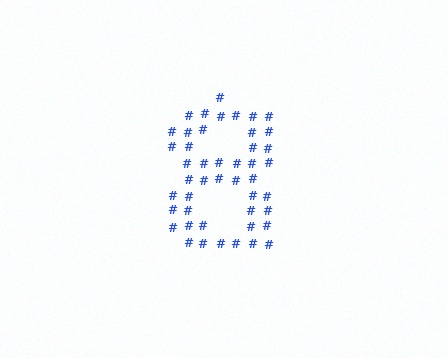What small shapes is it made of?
It is made of small hash symbols.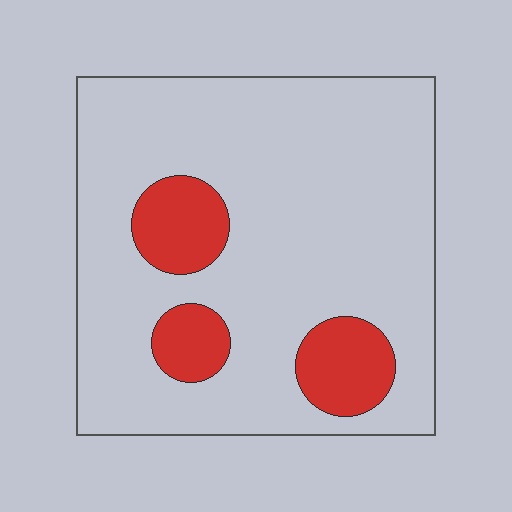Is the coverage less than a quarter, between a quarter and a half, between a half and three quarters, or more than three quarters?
Less than a quarter.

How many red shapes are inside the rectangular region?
3.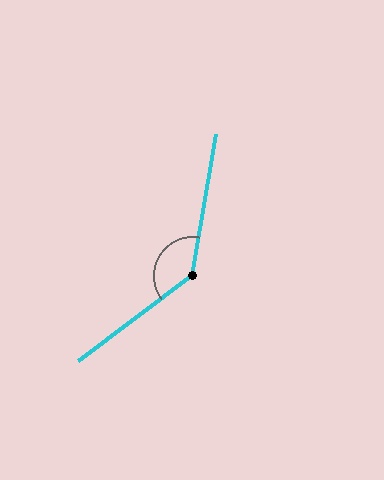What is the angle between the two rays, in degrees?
Approximately 136 degrees.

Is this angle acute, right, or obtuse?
It is obtuse.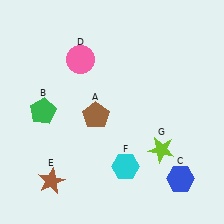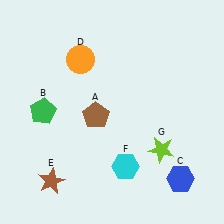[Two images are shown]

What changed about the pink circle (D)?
In Image 1, D is pink. In Image 2, it changed to orange.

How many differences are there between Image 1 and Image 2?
There is 1 difference between the two images.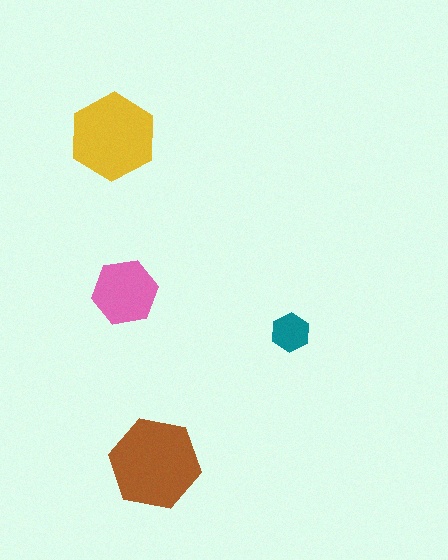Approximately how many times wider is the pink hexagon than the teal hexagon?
About 1.5 times wider.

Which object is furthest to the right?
The teal hexagon is rightmost.